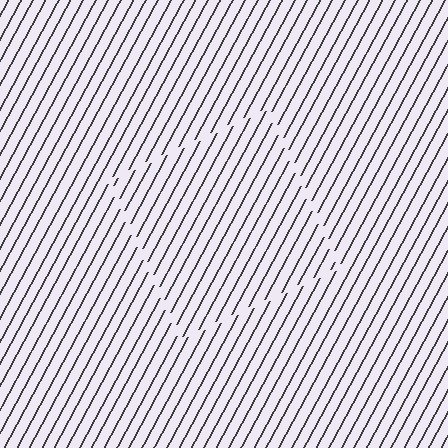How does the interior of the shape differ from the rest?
The interior of the shape contains the same grating, shifted by half a period — the contour is defined by the phase discontinuity where line-ends from the inner and outer gratings abut.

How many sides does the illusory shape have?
4 sides — the line-ends trace a square.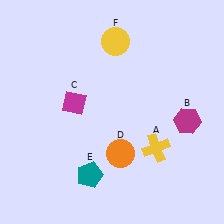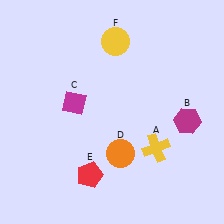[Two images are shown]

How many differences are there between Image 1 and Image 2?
There is 1 difference between the two images.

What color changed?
The pentagon (E) changed from teal in Image 1 to red in Image 2.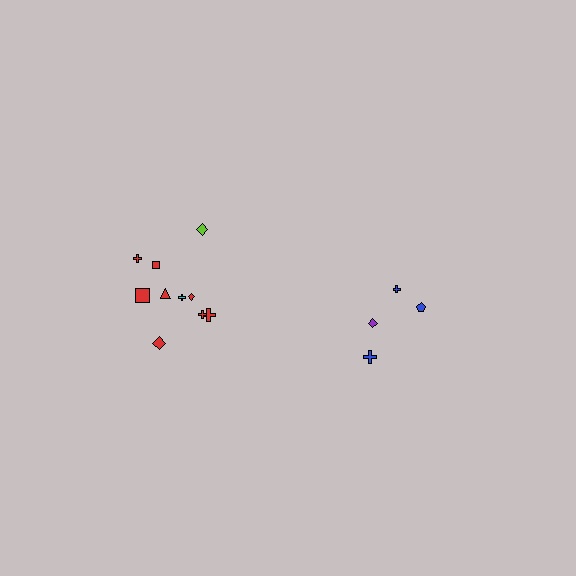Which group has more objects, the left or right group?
The left group.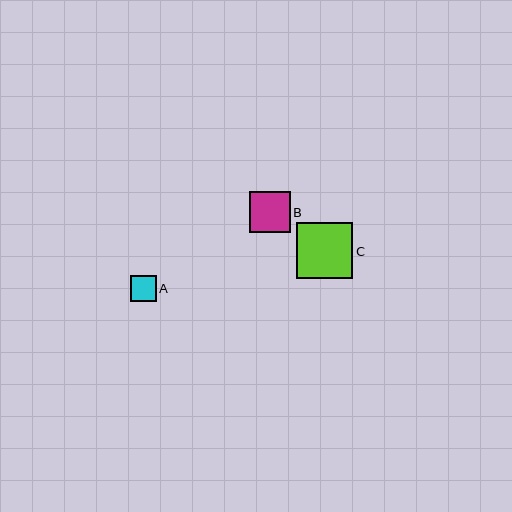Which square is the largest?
Square C is the largest with a size of approximately 56 pixels.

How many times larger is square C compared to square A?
Square C is approximately 2.2 times the size of square A.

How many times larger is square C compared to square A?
Square C is approximately 2.2 times the size of square A.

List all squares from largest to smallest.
From largest to smallest: C, B, A.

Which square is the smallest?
Square A is the smallest with a size of approximately 26 pixels.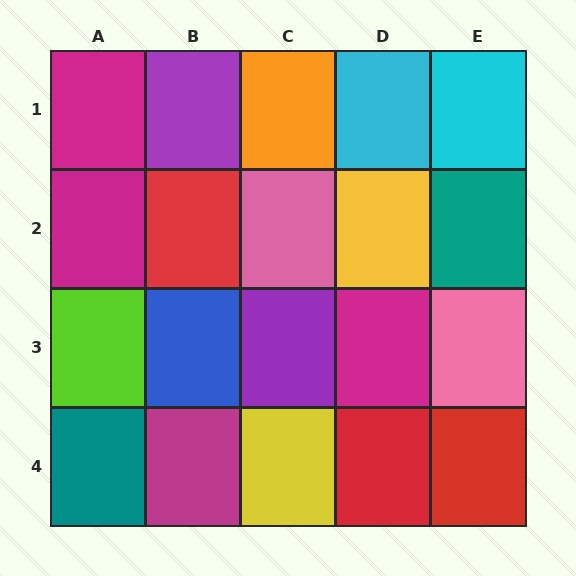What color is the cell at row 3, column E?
Pink.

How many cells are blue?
1 cell is blue.